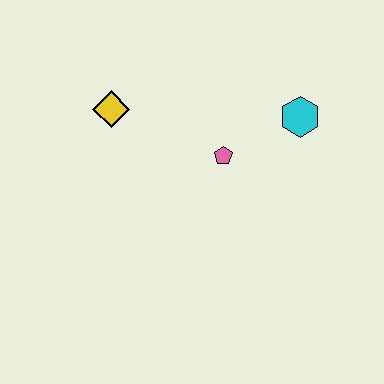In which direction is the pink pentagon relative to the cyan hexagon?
The pink pentagon is to the left of the cyan hexagon.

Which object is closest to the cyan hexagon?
The pink pentagon is closest to the cyan hexagon.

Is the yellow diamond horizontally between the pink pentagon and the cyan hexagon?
No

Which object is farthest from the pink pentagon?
The yellow diamond is farthest from the pink pentagon.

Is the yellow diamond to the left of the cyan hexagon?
Yes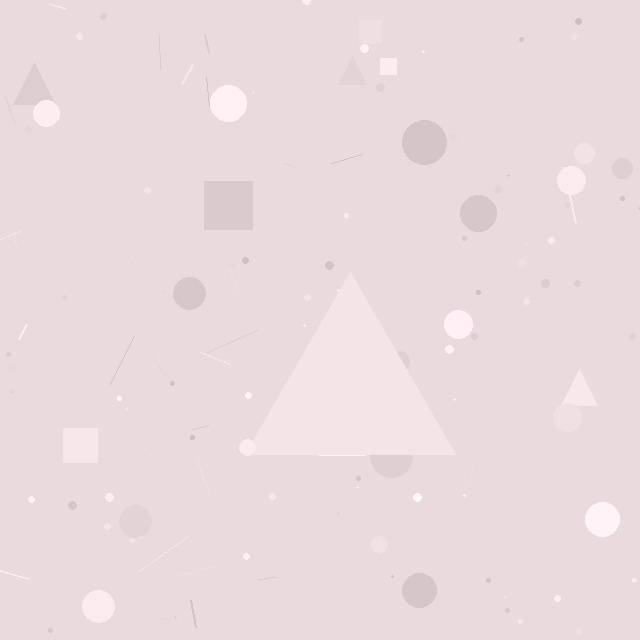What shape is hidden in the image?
A triangle is hidden in the image.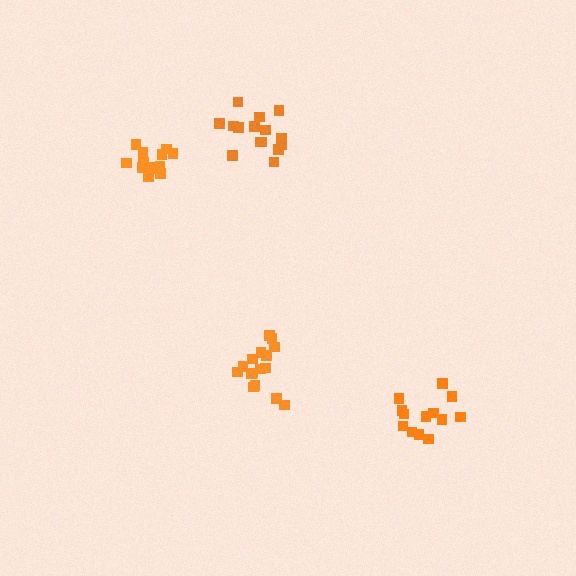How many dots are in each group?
Group 1: 15 dots, Group 2: 13 dots, Group 3: 13 dots, Group 4: 16 dots (57 total).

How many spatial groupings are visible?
There are 4 spatial groupings.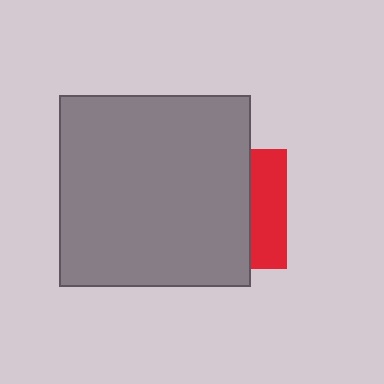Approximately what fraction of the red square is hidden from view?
Roughly 70% of the red square is hidden behind the gray square.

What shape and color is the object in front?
The object in front is a gray square.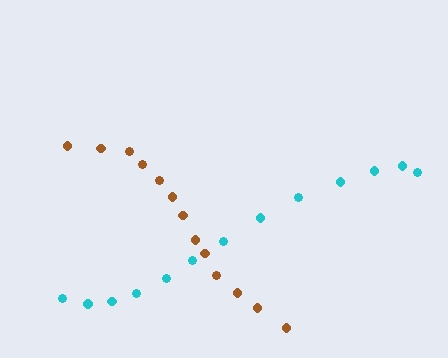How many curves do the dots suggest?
There are 2 distinct paths.